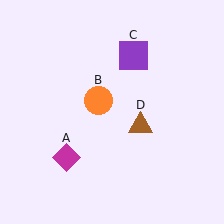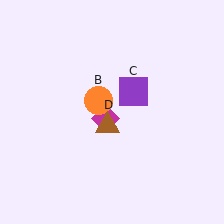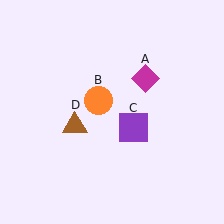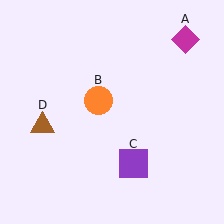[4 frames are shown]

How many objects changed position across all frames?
3 objects changed position: magenta diamond (object A), purple square (object C), brown triangle (object D).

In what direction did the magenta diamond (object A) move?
The magenta diamond (object A) moved up and to the right.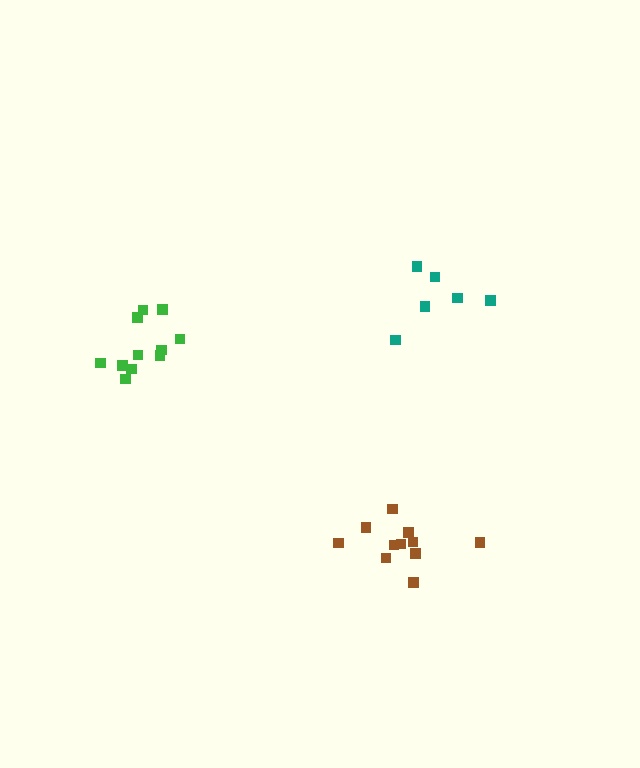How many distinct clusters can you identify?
There are 3 distinct clusters.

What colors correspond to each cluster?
The clusters are colored: green, brown, teal.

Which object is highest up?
The teal cluster is topmost.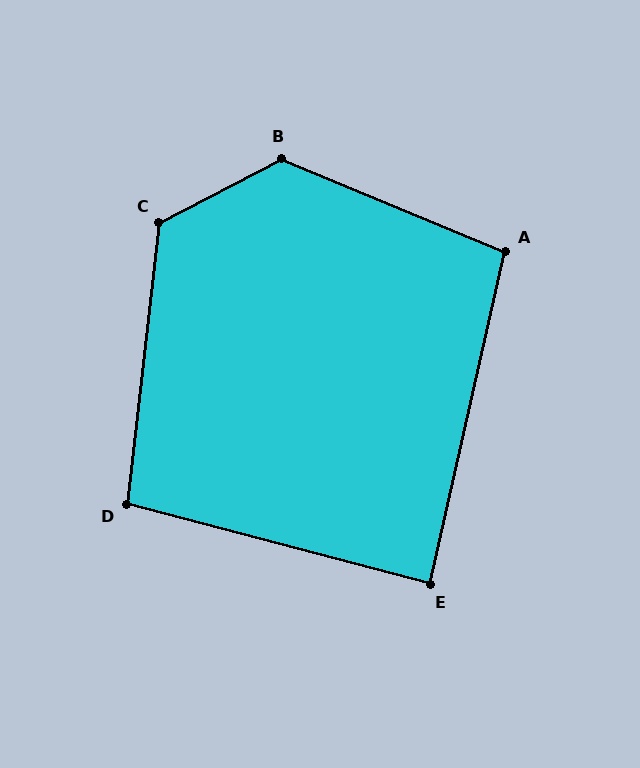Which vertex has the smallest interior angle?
E, at approximately 88 degrees.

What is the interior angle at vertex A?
Approximately 100 degrees (obtuse).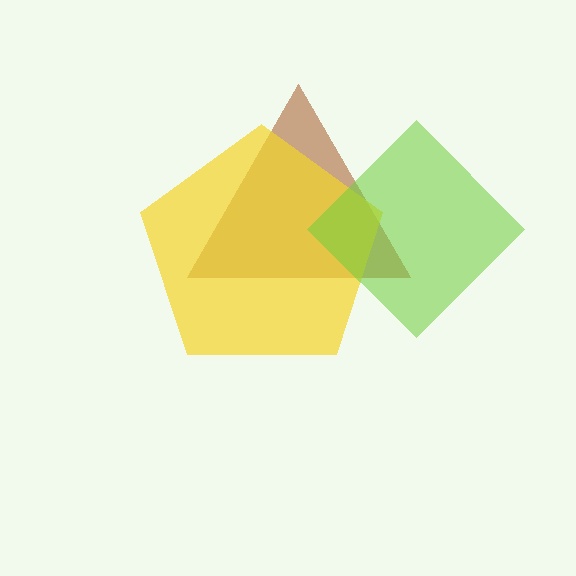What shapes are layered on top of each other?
The layered shapes are: a brown triangle, a yellow pentagon, a lime diamond.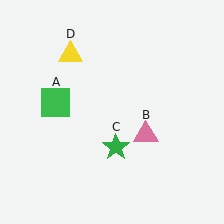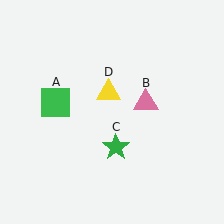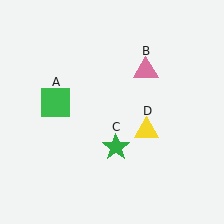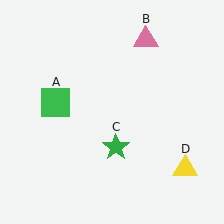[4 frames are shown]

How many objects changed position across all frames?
2 objects changed position: pink triangle (object B), yellow triangle (object D).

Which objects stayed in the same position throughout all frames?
Green square (object A) and green star (object C) remained stationary.